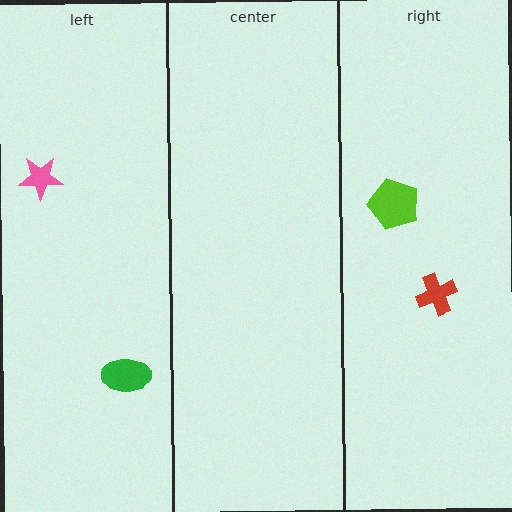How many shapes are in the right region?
2.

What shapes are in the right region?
The lime pentagon, the red cross.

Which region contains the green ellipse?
The left region.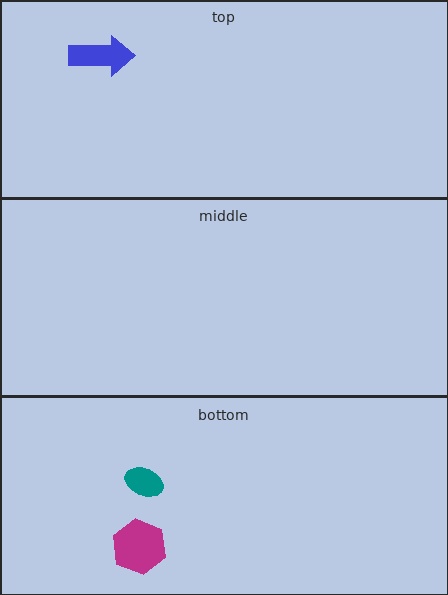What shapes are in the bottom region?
The teal ellipse, the magenta hexagon.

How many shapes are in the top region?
1.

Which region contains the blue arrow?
The top region.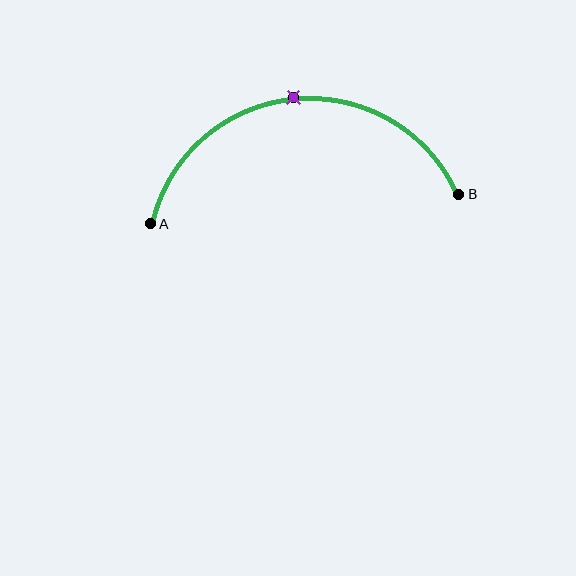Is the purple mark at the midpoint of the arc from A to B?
Yes. The purple mark lies on the arc at equal arc-length from both A and B — it is the arc midpoint.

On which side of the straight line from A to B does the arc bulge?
The arc bulges above the straight line connecting A and B.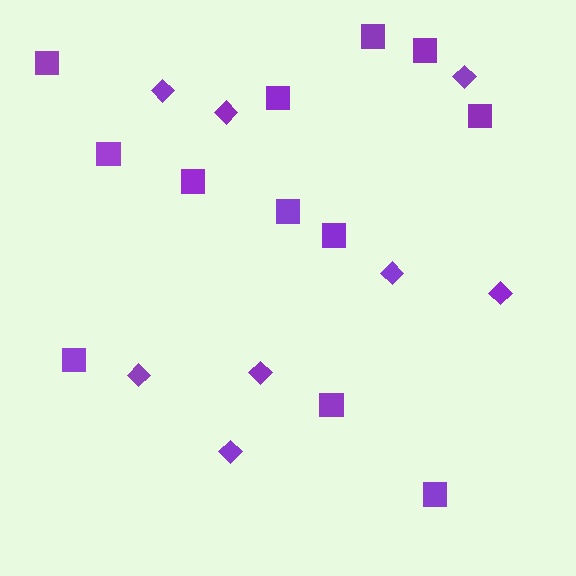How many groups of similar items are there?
There are 2 groups: one group of squares (12) and one group of diamonds (8).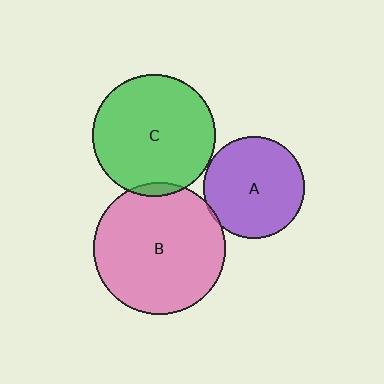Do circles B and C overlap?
Yes.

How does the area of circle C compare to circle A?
Approximately 1.5 times.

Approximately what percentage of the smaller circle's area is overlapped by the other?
Approximately 5%.